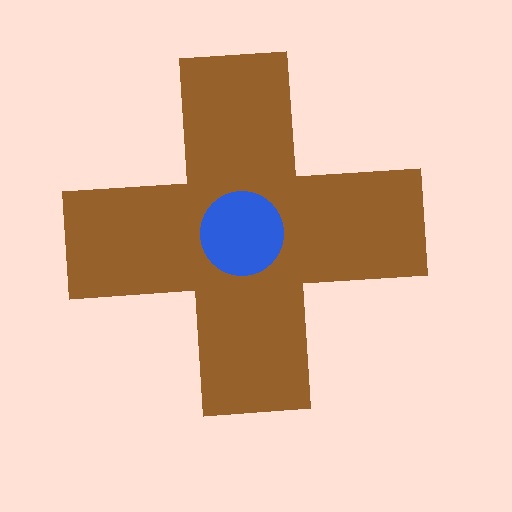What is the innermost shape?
The blue circle.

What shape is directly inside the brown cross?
The blue circle.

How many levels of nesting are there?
2.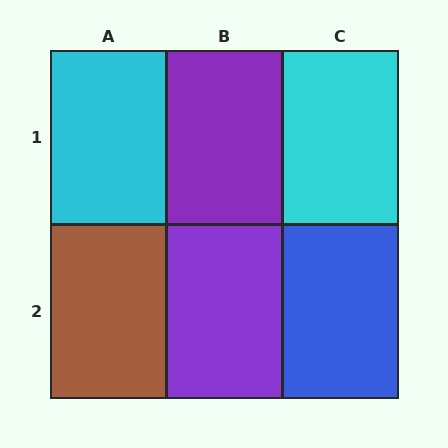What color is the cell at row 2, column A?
Brown.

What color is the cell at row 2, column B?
Purple.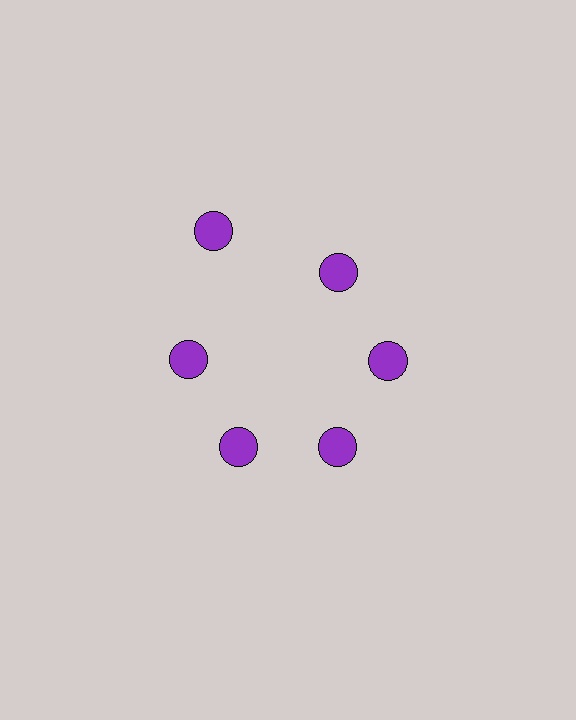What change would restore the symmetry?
The symmetry would be restored by moving it inward, back onto the ring so that all 6 circles sit at equal angles and equal distance from the center.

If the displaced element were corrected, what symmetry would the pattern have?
It would have 6-fold rotational symmetry — the pattern would map onto itself every 60 degrees.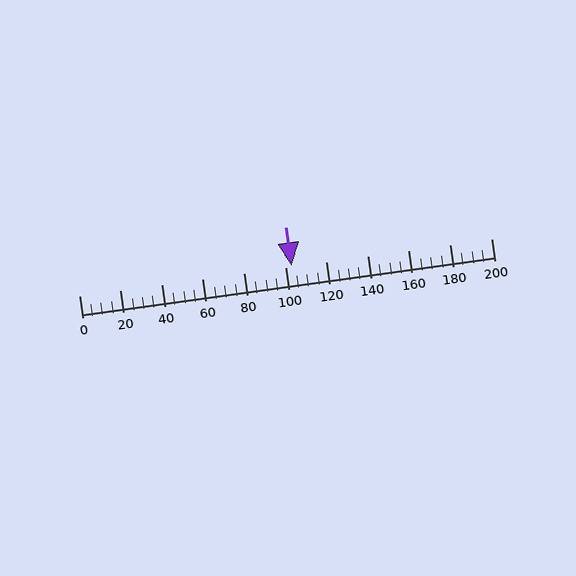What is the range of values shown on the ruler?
The ruler shows values from 0 to 200.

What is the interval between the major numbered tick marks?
The major tick marks are spaced 20 units apart.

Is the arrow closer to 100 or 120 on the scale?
The arrow is closer to 100.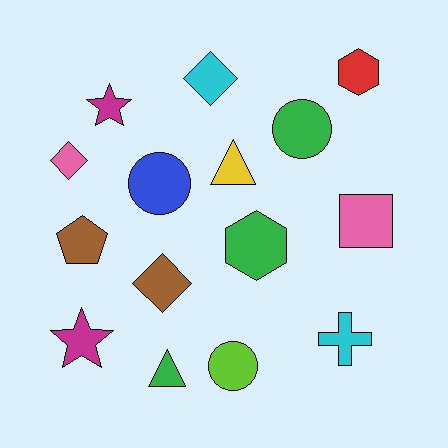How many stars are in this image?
There are 2 stars.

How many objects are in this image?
There are 15 objects.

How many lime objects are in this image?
There is 1 lime object.